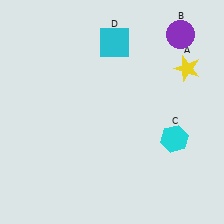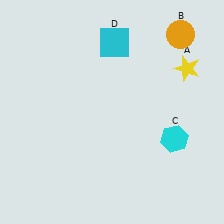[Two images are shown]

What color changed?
The circle (B) changed from purple in Image 1 to orange in Image 2.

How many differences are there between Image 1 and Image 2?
There is 1 difference between the two images.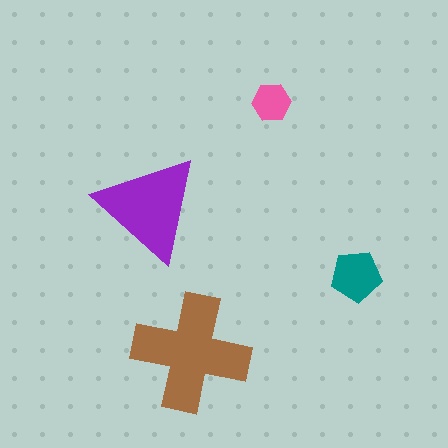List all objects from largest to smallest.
The brown cross, the purple triangle, the teal pentagon, the pink hexagon.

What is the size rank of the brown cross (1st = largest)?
1st.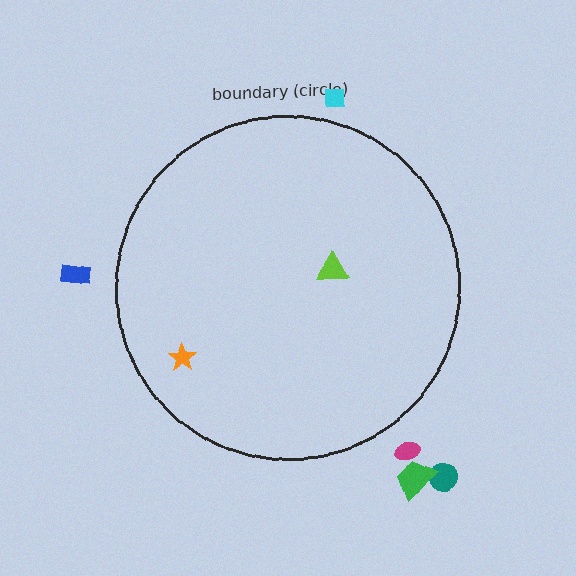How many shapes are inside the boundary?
2 inside, 5 outside.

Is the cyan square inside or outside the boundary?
Outside.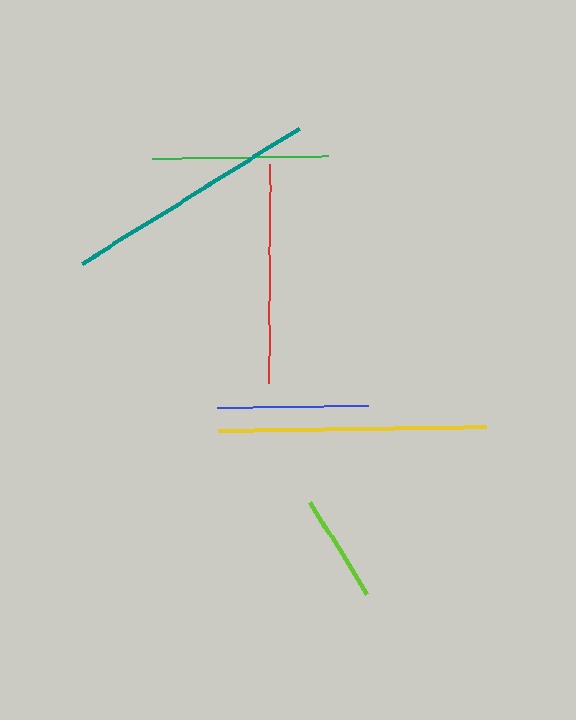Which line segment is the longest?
The yellow line is the longest at approximately 268 pixels.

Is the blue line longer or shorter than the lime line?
The blue line is longer than the lime line.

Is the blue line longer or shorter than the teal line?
The teal line is longer than the blue line.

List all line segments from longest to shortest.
From longest to shortest: yellow, teal, red, green, blue, lime.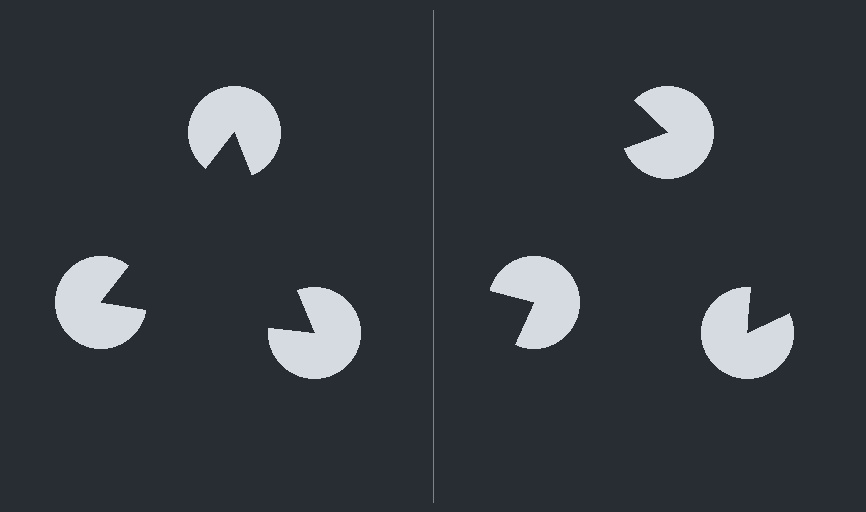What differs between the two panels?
The pac-man discs are positioned identically on both sides; only the wedge orientations differ. On the left they align to a triangle; on the right they are misaligned.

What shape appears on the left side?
An illusory triangle.